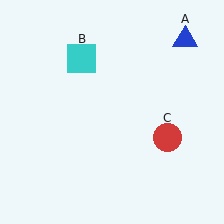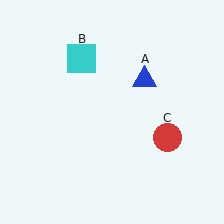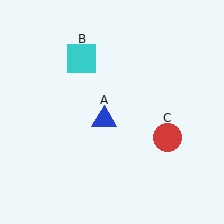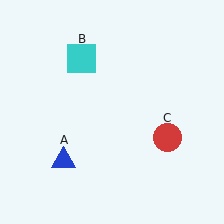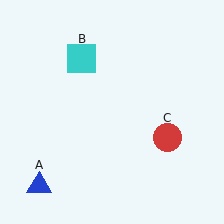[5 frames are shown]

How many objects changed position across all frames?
1 object changed position: blue triangle (object A).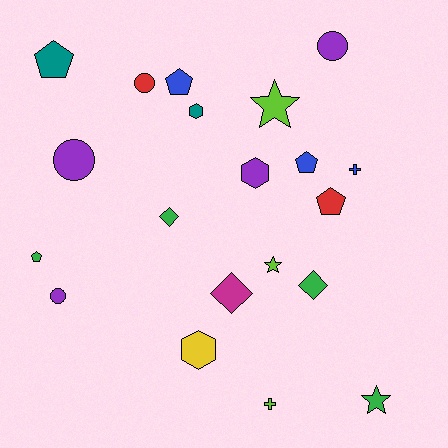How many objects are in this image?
There are 20 objects.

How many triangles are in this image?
There are no triangles.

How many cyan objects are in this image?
There are no cyan objects.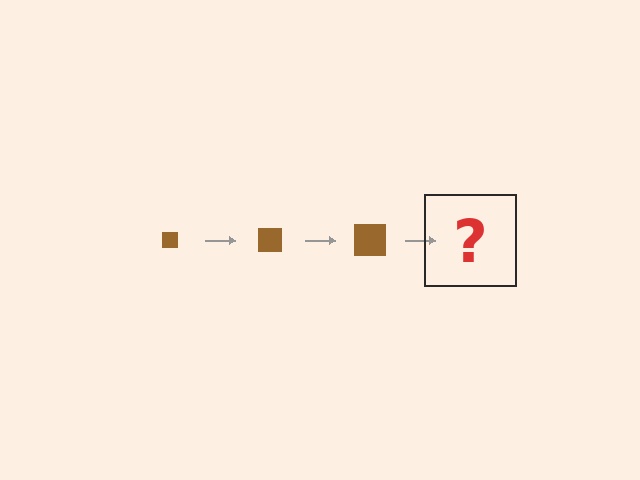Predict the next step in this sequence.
The next step is a brown square, larger than the previous one.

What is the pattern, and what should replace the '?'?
The pattern is that the square gets progressively larger each step. The '?' should be a brown square, larger than the previous one.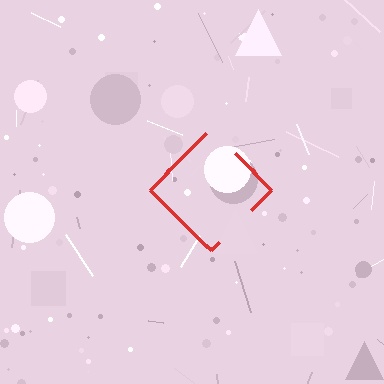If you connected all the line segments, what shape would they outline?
They would outline a diamond.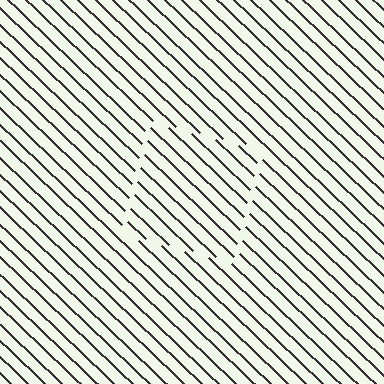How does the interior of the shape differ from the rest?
The interior of the shape contains the same grating, shifted by half a period — the contour is defined by the phase discontinuity where line-ends from the inner and outer gratings abut.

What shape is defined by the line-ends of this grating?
An illusory square. The interior of the shape contains the same grating, shifted by half a period — the contour is defined by the phase discontinuity where line-ends from the inner and outer gratings abut.